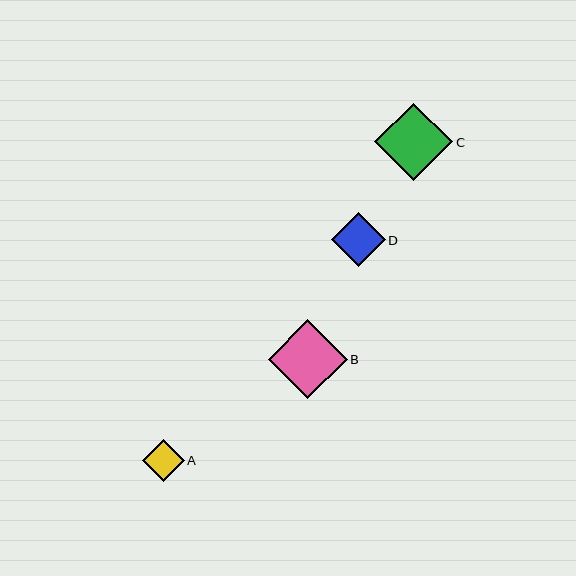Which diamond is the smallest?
Diamond A is the smallest with a size of approximately 42 pixels.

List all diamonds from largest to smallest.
From largest to smallest: B, C, D, A.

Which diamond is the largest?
Diamond B is the largest with a size of approximately 79 pixels.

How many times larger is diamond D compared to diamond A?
Diamond D is approximately 1.3 times the size of diamond A.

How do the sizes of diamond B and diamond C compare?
Diamond B and diamond C are approximately the same size.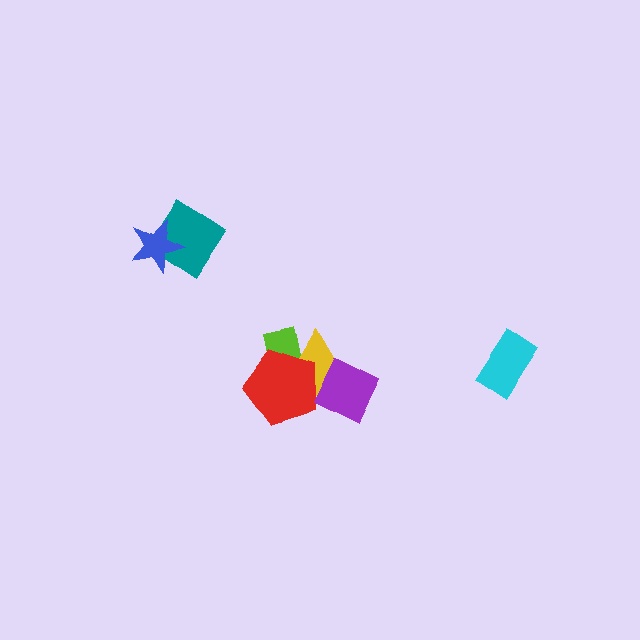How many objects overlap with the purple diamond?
2 objects overlap with the purple diamond.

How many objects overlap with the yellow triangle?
3 objects overlap with the yellow triangle.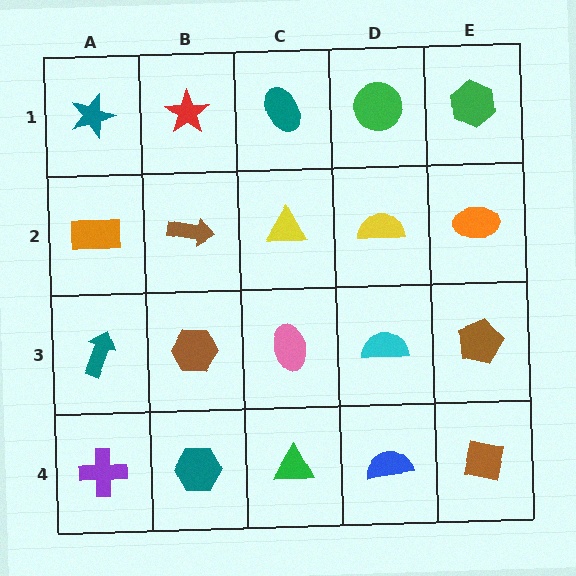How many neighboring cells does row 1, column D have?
3.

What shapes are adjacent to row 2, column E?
A green hexagon (row 1, column E), a brown pentagon (row 3, column E), a yellow semicircle (row 2, column D).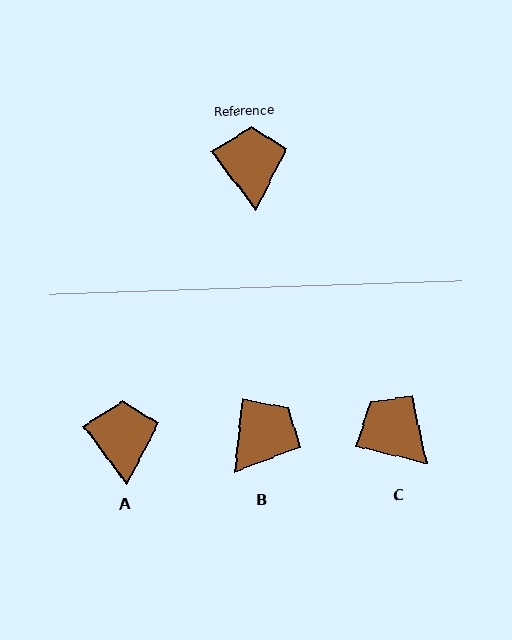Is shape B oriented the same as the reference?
No, it is off by about 42 degrees.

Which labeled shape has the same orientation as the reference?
A.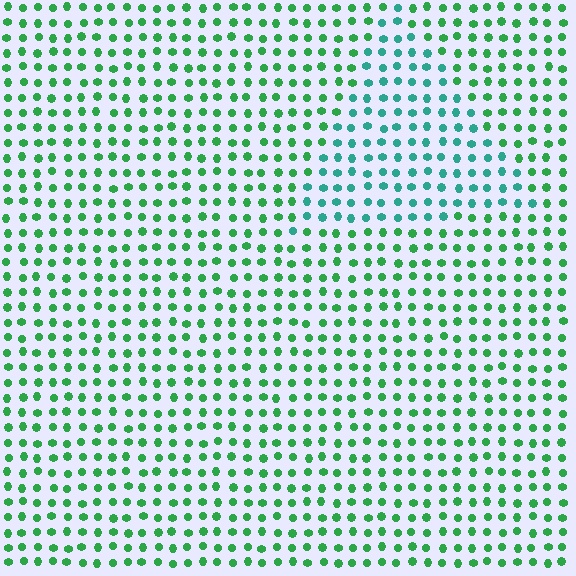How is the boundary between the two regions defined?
The boundary is defined purely by a slight shift in hue (about 35 degrees). Spacing, size, and orientation are identical on both sides.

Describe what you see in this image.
The image is filled with small green elements in a uniform arrangement. A triangle-shaped region is visible where the elements are tinted to a slightly different hue, forming a subtle color boundary.